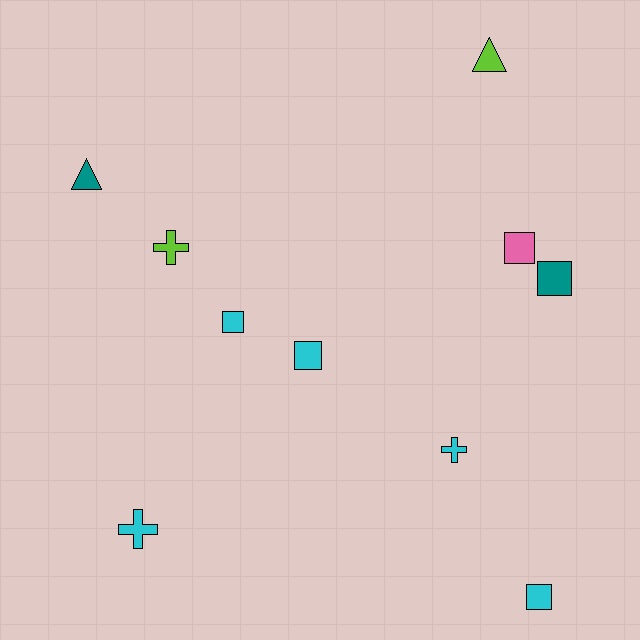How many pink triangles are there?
There are no pink triangles.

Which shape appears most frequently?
Square, with 5 objects.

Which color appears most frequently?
Cyan, with 5 objects.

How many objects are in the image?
There are 10 objects.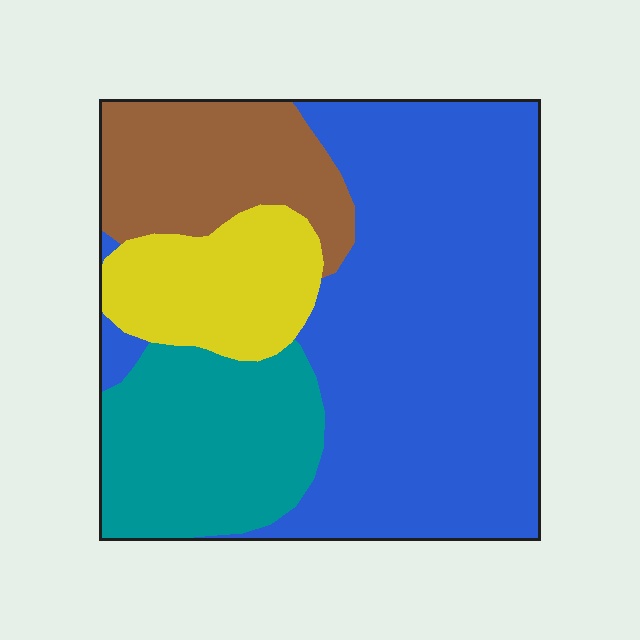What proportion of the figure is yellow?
Yellow takes up less than a quarter of the figure.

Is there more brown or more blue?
Blue.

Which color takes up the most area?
Blue, at roughly 50%.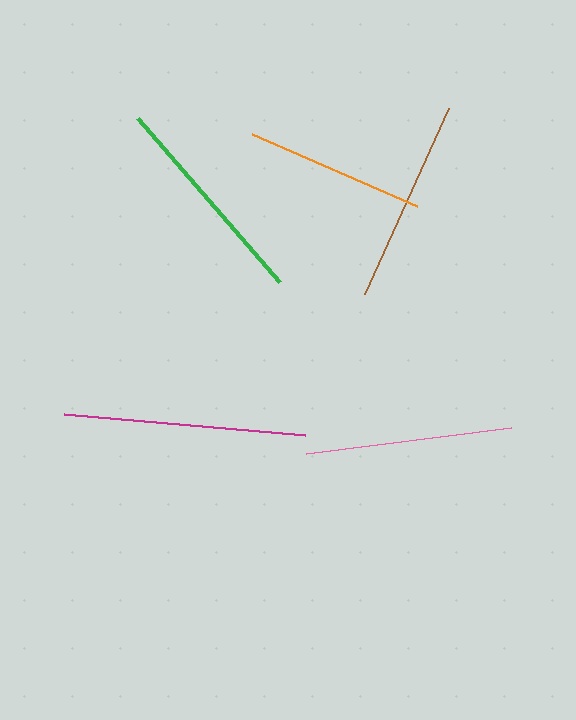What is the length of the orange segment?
The orange segment is approximately 181 pixels long.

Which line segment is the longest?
The magenta line is the longest at approximately 241 pixels.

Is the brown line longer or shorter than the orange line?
The brown line is longer than the orange line.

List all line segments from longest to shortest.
From longest to shortest: magenta, green, pink, brown, orange.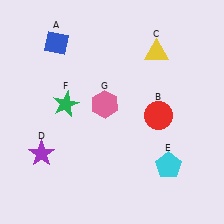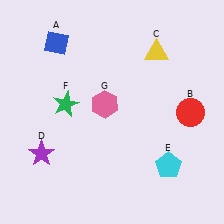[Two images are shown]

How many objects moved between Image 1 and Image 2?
1 object moved between the two images.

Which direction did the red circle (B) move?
The red circle (B) moved right.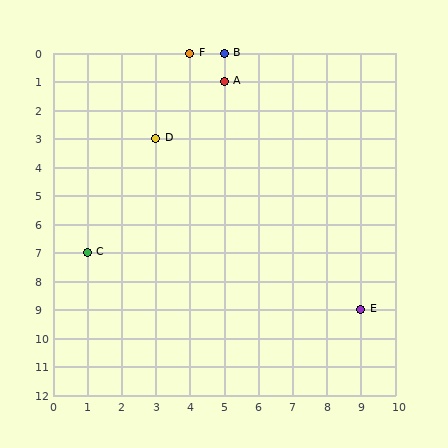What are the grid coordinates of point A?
Point A is at grid coordinates (5, 1).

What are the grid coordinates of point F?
Point F is at grid coordinates (4, 0).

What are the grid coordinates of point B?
Point B is at grid coordinates (5, 0).